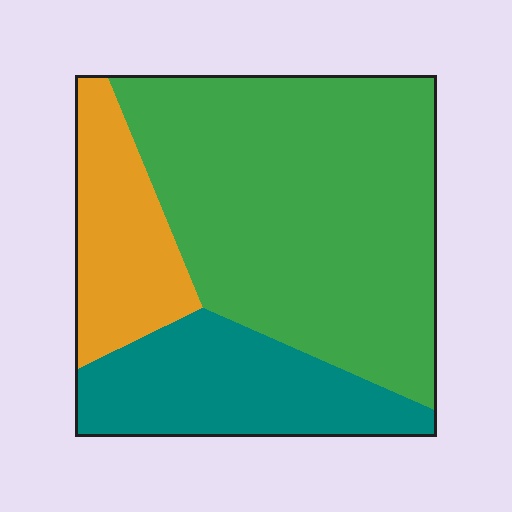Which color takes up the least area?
Orange, at roughly 15%.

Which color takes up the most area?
Green, at roughly 60%.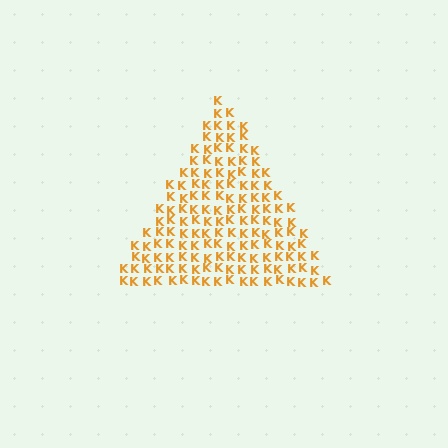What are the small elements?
The small elements are letter K's.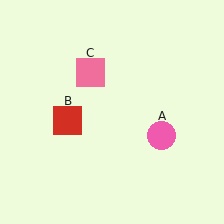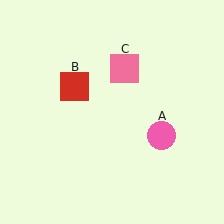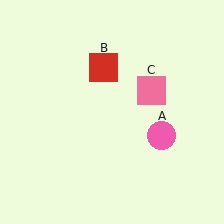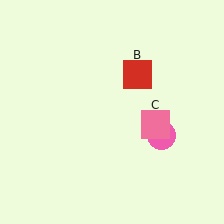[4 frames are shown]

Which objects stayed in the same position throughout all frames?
Pink circle (object A) remained stationary.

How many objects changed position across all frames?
2 objects changed position: red square (object B), pink square (object C).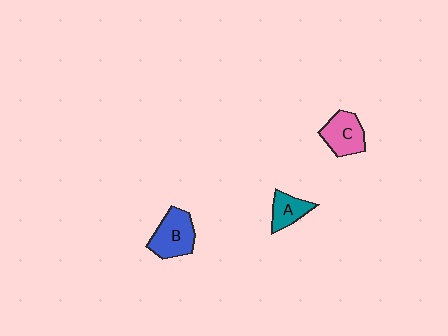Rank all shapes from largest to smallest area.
From largest to smallest: B (blue), C (pink), A (teal).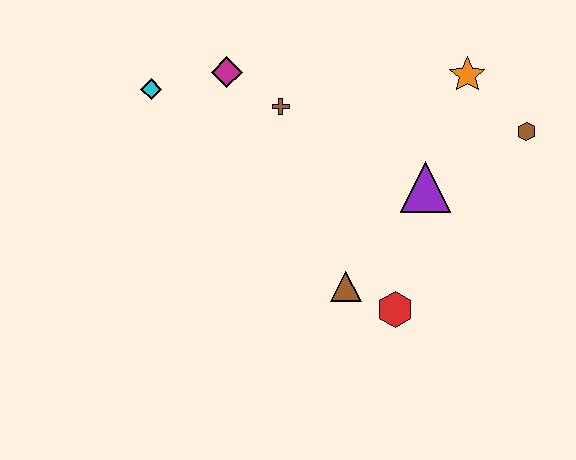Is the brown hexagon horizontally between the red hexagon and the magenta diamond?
No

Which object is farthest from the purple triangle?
The cyan diamond is farthest from the purple triangle.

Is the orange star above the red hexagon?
Yes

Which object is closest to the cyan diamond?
The magenta diamond is closest to the cyan diamond.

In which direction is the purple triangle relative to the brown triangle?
The purple triangle is above the brown triangle.